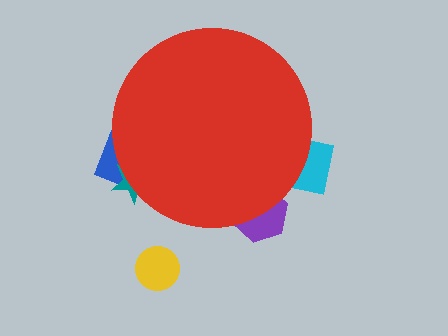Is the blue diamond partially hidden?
Yes, the blue diamond is partially hidden behind the red circle.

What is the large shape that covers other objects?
A red circle.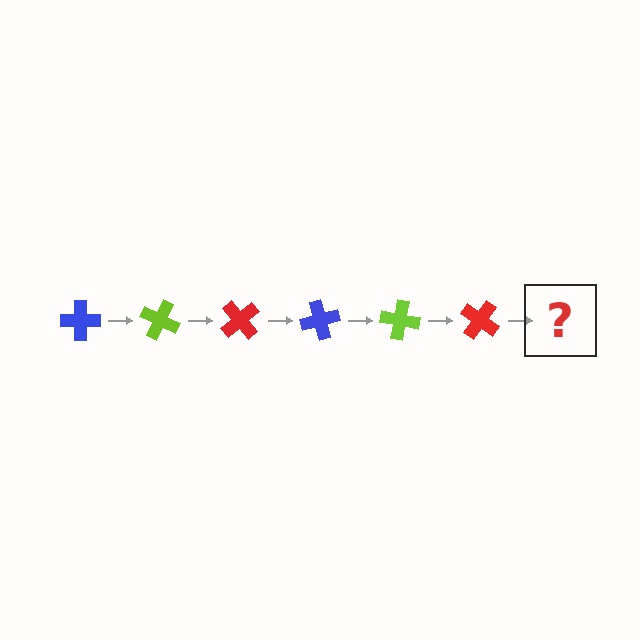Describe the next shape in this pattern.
It should be a blue cross, rotated 150 degrees from the start.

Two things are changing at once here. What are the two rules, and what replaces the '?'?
The two rules are that it rotates 25 degrees each step and the color cycles through blue, lime, and red. The '?' should be a blue cross, rotated 150 degrees from the start.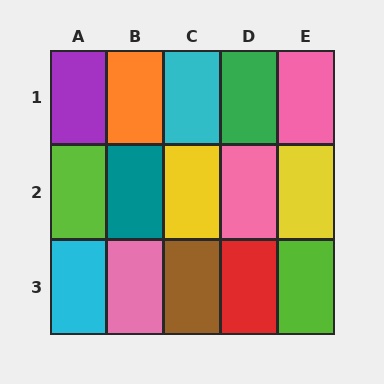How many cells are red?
1 cell is red.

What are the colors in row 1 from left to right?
Purple, orange, cyan, green, pink.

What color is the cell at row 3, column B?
Pink.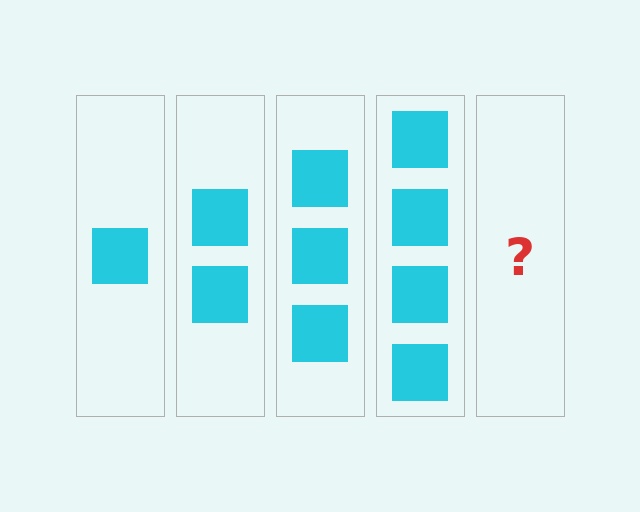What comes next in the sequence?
The next element should be 5 squares.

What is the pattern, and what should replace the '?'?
The pattern is that each step adds one more square. The '?' should be 5 squares.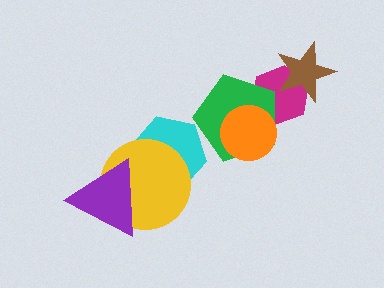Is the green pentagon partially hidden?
Yes, it is partially covered by another shape.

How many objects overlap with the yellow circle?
2 objects overlap with the yellow circle.